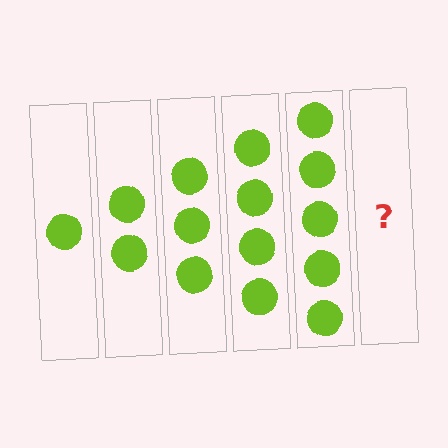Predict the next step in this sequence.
The next step is 6 circles.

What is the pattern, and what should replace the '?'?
The pattern is that each step adds one more circle. The '?' should be 6 circles.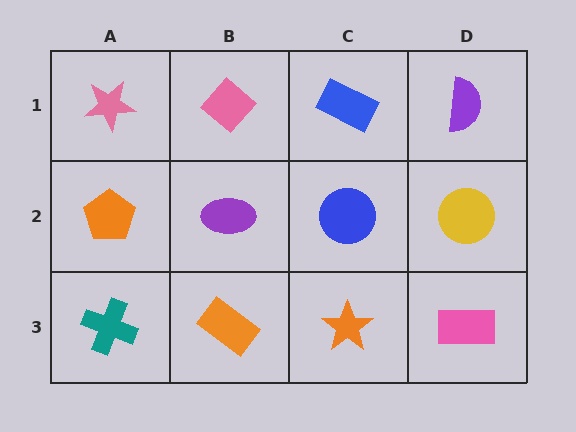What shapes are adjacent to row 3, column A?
An orange pentagon (row 2, column A), an orange rectangle (row 3, column B).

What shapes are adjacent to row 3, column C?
A blue circle (row 2, column C), an orange rectangle (row 3, column B), a pink rectangle (row 3, column D).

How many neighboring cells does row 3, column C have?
3.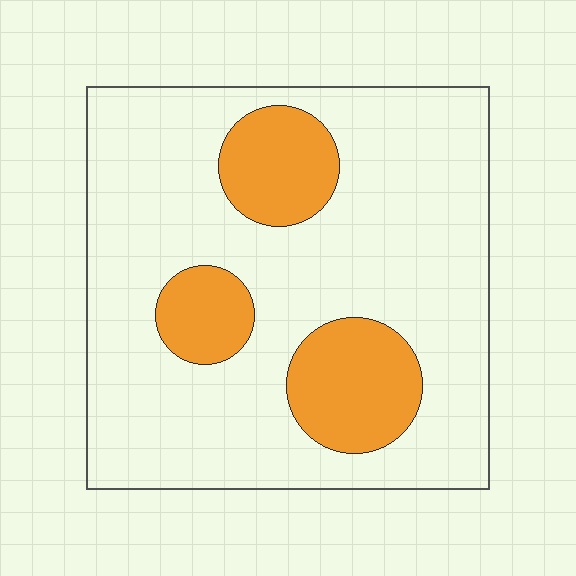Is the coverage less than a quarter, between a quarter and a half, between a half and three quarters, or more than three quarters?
Less than a quarter.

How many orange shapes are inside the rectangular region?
3.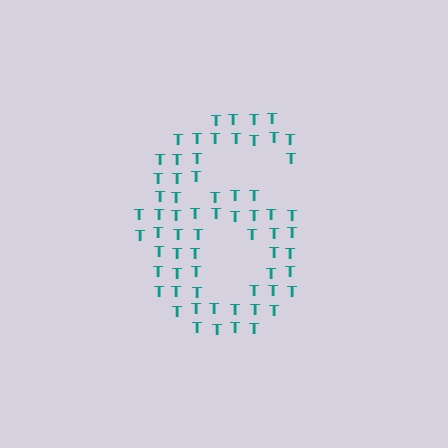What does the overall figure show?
The overall figure shows the digit 6.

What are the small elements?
The small elements are letter T's.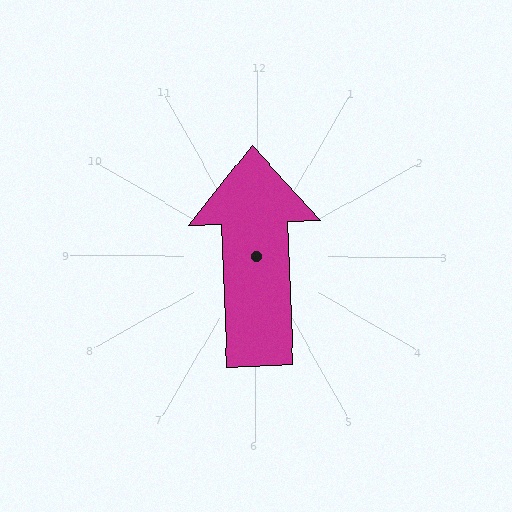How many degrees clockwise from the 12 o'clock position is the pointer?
Approximately 358 degrees.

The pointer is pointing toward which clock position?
Roughly 12 o'clock.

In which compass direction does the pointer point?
North.